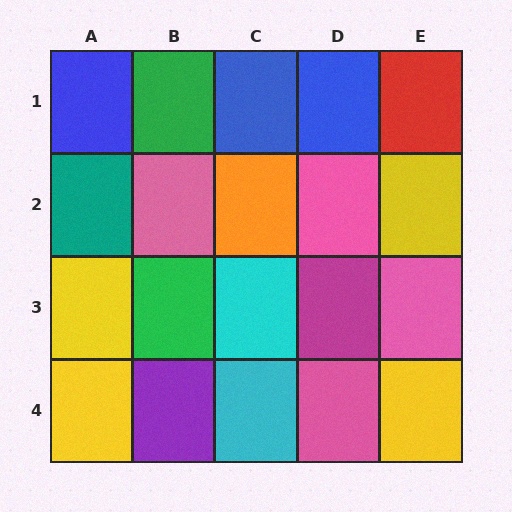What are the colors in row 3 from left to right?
Yellow, green, cyan, magenta, pink.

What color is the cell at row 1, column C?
Blue.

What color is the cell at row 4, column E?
Yellow.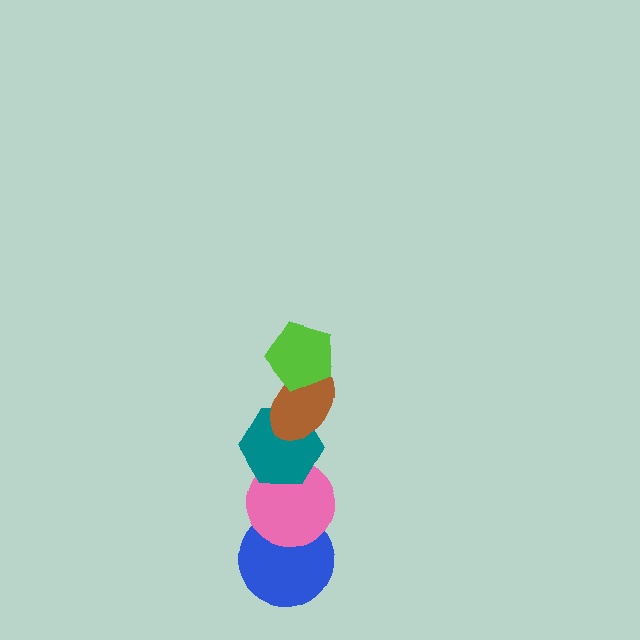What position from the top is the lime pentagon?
The lime pentagon is 1st from the top.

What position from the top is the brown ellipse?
The brown ellipse is 2nd from the top.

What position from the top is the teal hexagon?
The teal hexagon is 3rd from the top.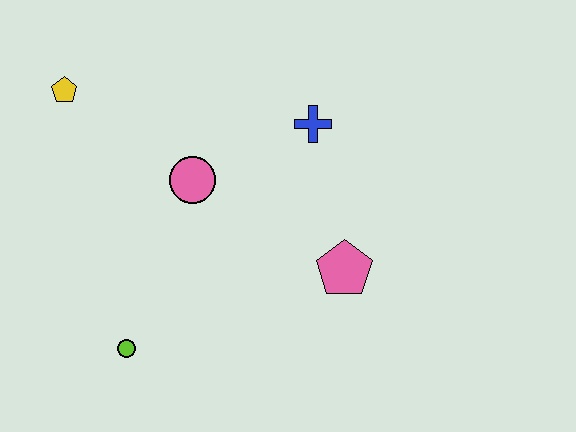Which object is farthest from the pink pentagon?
The yellow pentagon is farthest from the pink pentagon.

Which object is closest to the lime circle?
The pink circle is closest to the lime circle.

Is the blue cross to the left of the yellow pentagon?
No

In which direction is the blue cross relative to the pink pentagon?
The blue cross is above the pink pentagon.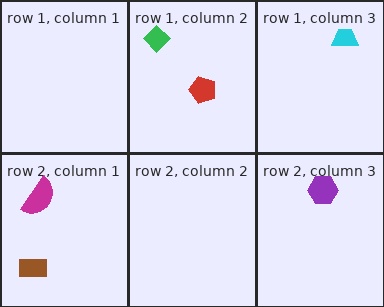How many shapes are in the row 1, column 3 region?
1.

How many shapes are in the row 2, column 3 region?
1.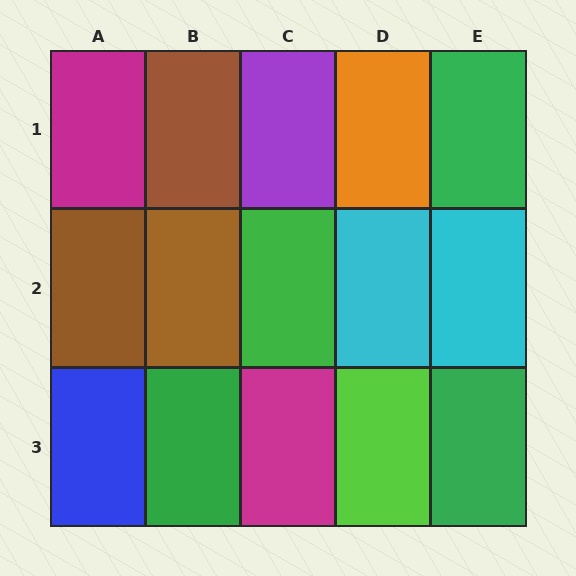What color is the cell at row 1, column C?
Purple.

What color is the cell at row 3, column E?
Green.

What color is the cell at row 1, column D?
Orange.